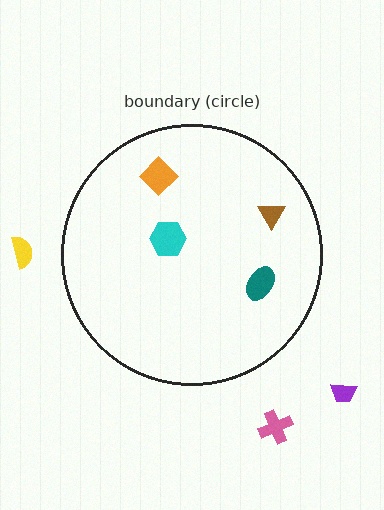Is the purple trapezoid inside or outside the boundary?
Outside.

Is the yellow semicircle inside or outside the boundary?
Outside.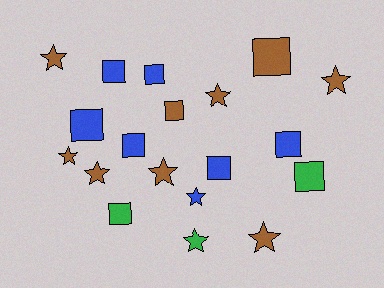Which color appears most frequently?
Brown, with 9 objects.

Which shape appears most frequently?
Square, with 10 objects.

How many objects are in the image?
There are 19 objects.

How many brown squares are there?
There are 2 brown squares.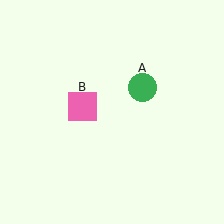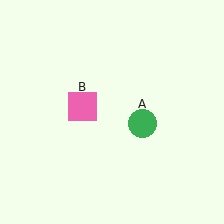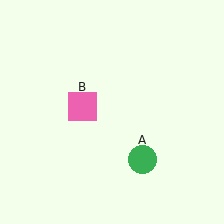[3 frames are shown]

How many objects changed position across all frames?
1 object changed position: green circle (object A).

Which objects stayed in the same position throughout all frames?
Pink square (object B) remained stationary.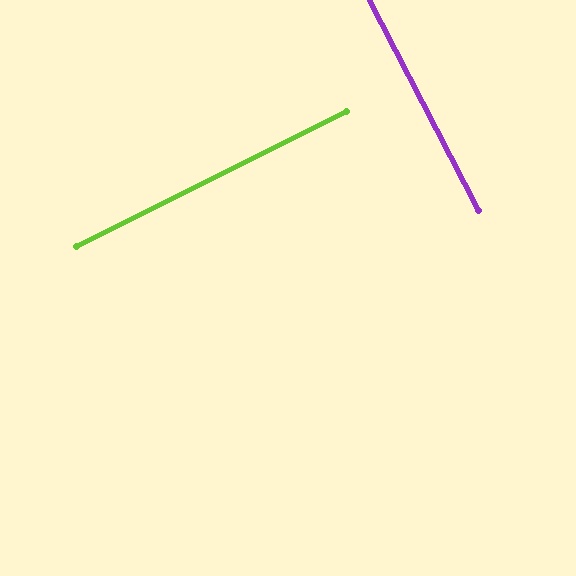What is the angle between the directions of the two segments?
Approximately 89 degrees.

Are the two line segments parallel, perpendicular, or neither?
Perpendicular — they meet at approximately 89°.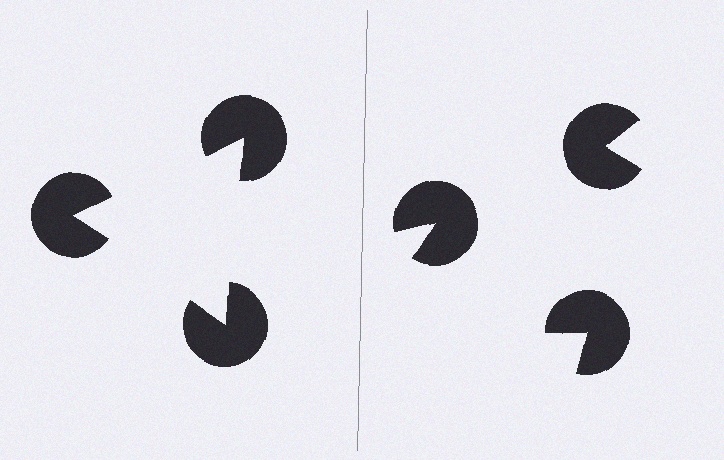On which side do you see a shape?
An illusory triangle appears on the left side. On the right side the wedge cuts are rotated, so no coherent shape forms.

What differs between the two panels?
The pac-man discs are positioned identically on both sides; only the wedge orientations differ. On the left they align to a triangle; on the right they are misaligned.